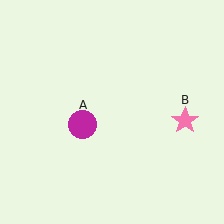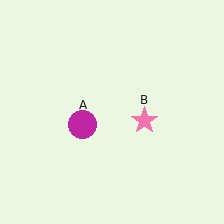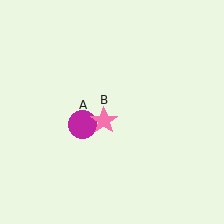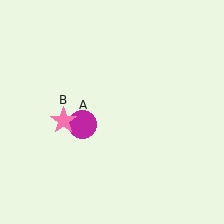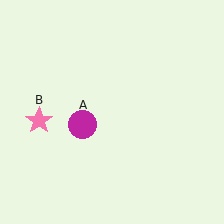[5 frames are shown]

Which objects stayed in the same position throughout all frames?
Magenta circle (object A) remained stationary.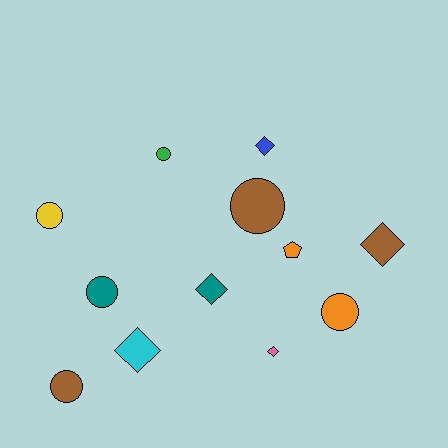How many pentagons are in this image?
There is 1 pentagon.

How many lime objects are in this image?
There are no lime objects.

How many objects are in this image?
There are 12 objects.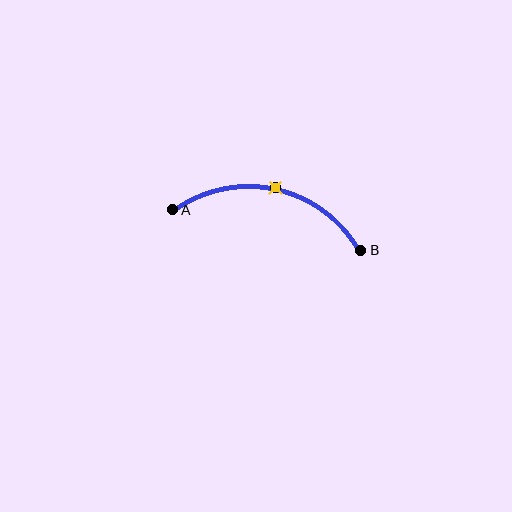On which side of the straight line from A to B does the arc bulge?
The arc bulges above the straight line connecting A and B.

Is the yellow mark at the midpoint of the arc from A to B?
Yes. The yellow mark lies on the arc at equal arc-length from both A and B — it is the arc midpoint.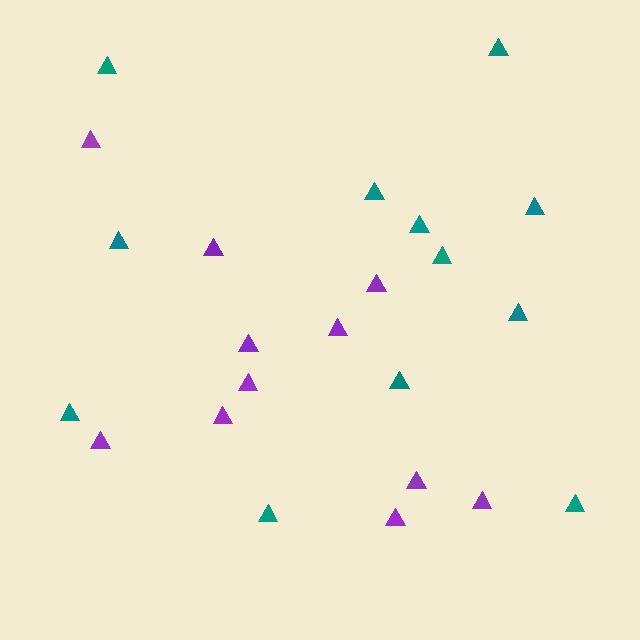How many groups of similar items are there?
There are 2 groups: one group of purple triangles (11) and one group of teal triangles (12).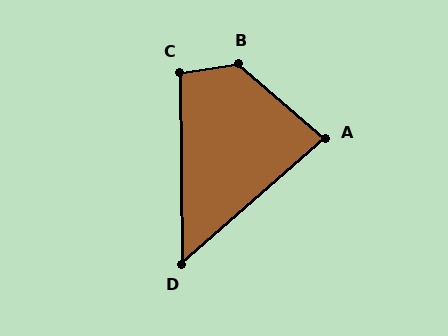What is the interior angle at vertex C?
Approximately 98 degrees (obtuse).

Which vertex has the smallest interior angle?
D, at approximately 50 degrees.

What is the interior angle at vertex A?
Approximately 82 degrees (acute).